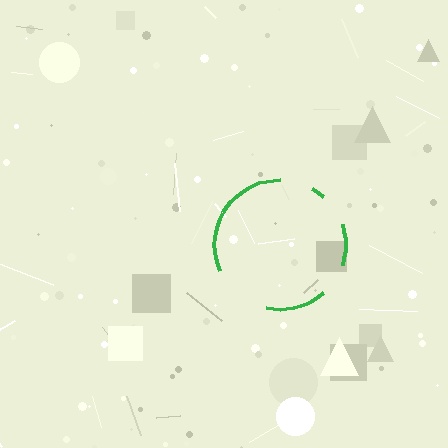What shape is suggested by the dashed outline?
The dashed outline suggests a circle.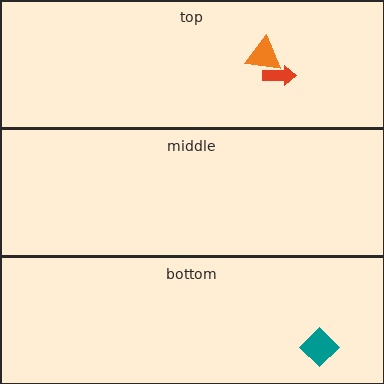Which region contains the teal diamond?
The bottom region.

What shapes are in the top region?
The orange triangle, the red arrow.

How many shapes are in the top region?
2.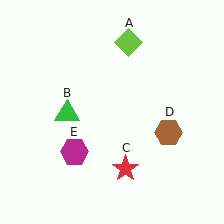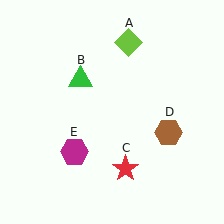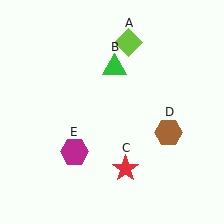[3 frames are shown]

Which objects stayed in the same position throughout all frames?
Lime diamond (object A) and red star (object C) and brown hexagon (object D) and magenta hexagon (object E) remained stationary.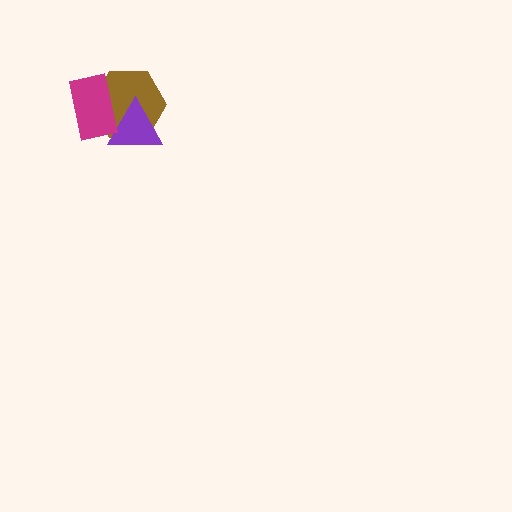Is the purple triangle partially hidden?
Yes, it is partially covered by another shape.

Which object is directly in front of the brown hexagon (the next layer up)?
The purple triangle is directly in front of the brown hexagon.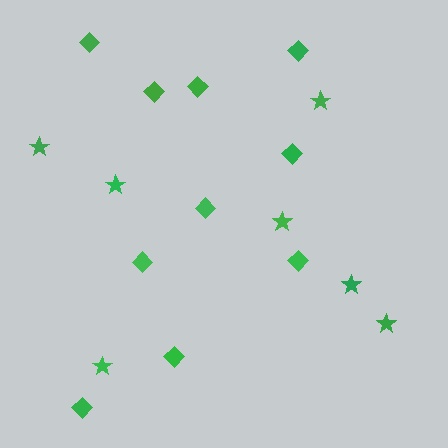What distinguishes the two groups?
There are 2 groups: one group of diamonds (10) and one group of stars (7).